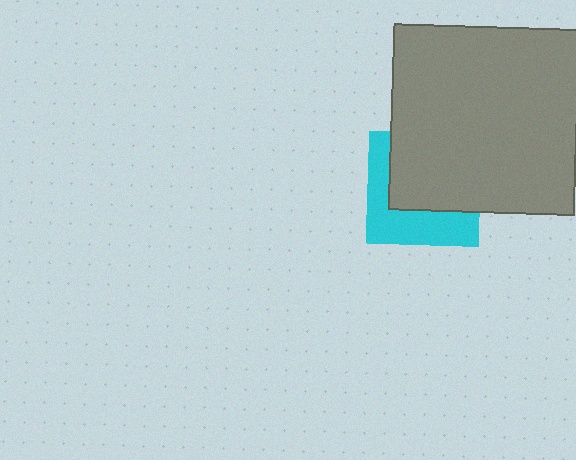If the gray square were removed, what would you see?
You would see the complete cyan square.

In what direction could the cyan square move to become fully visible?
The cyan square could move toward the lower-left. That would shift it out from behind the gray square entirely.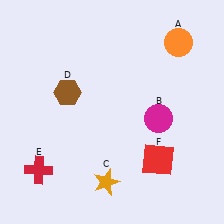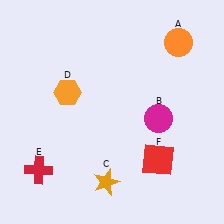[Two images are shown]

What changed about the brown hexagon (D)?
In Image 1, D is brown. In Image 2, it changed to orange.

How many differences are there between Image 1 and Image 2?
There is 1 difference between the two images.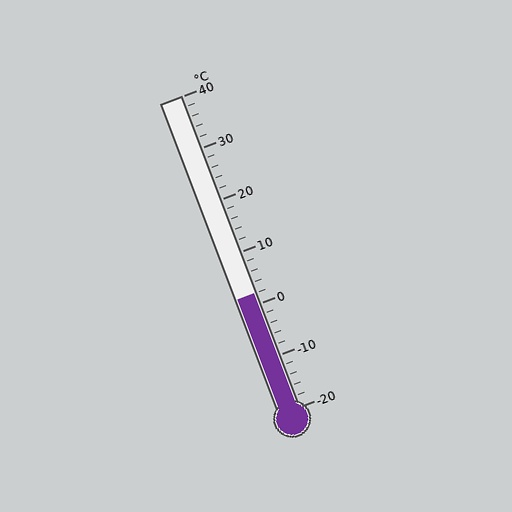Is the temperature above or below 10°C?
The temperature is below 10°C.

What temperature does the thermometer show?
The thermometer shows approximately 2°C.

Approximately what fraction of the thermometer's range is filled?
The thermometer is filled to approximately 35% of its range.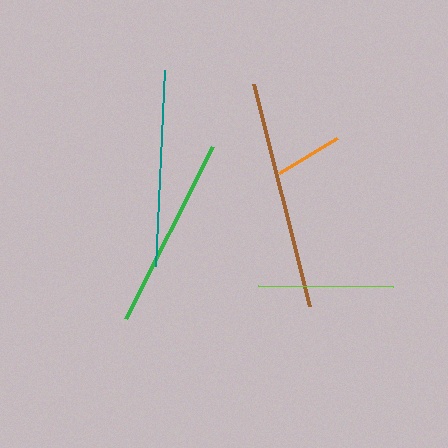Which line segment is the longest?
The brown line is the longest at approximately 229 pixels.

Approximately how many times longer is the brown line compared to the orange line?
The brown line is approximately 3.4 times the length of the orange line.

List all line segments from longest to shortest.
From longest to shortest: brown, teal, green, lime, orange.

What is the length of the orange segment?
The orange segment is approximately 67 pixels long.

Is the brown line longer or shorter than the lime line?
The brown line is longer than the lime line.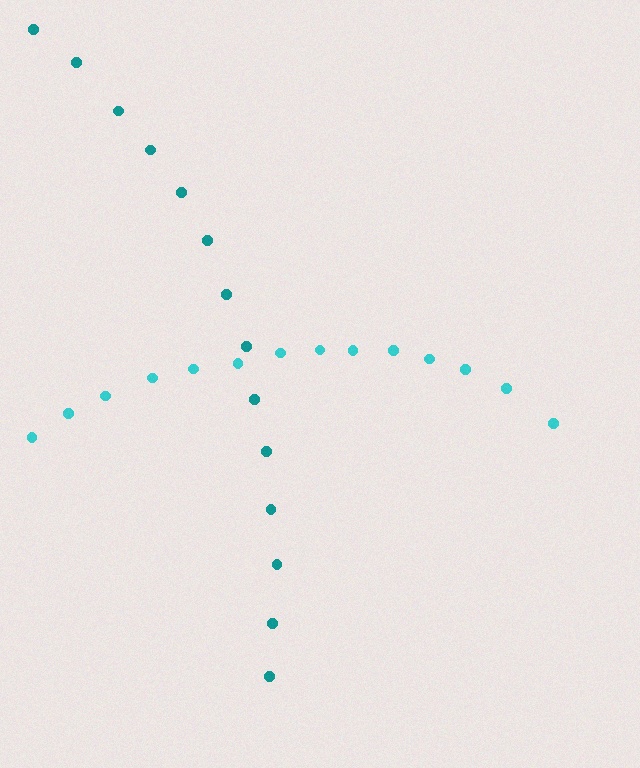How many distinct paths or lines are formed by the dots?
There are 2 distinct paths.